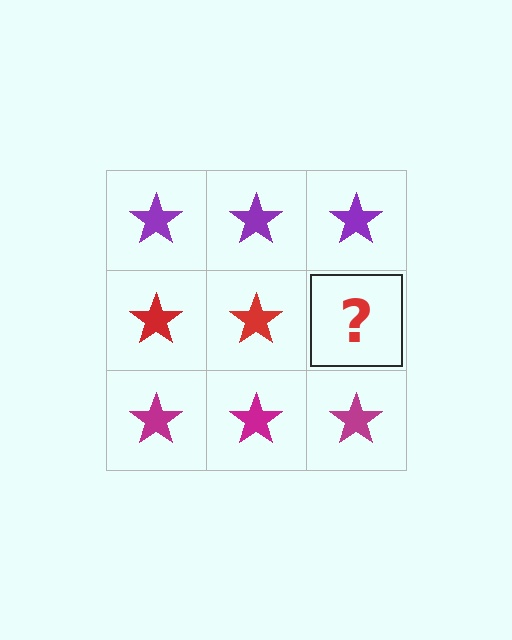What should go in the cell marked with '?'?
The missing cell should contain a red star.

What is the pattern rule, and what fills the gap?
The rule is that each row has a consistent color. The gap should be filled with a red star.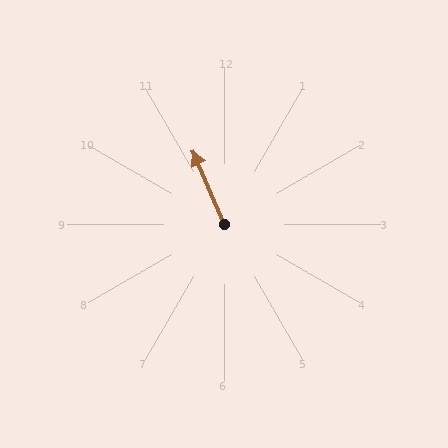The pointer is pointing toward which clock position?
Roughly 11 o'clock.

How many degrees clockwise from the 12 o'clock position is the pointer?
Approximately 337 degrees.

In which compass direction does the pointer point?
Northwest.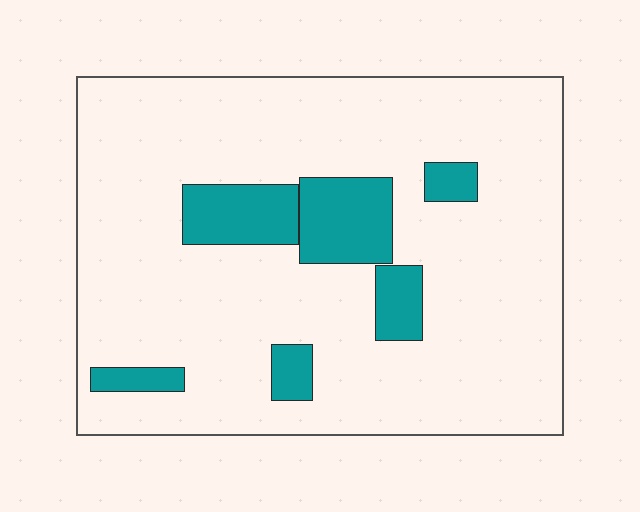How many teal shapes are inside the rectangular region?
6.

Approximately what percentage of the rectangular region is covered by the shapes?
Approximately 15%.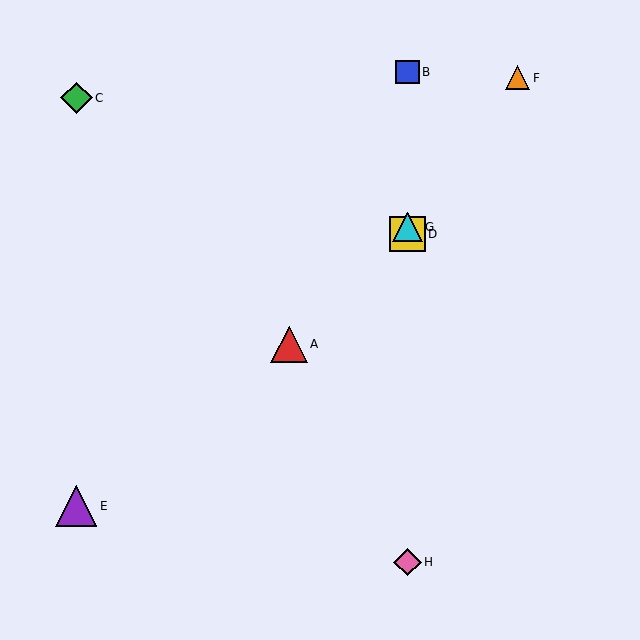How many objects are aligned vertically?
4 objects (B, D, G, H) are aligned vertically.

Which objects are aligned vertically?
Objects B, D, G, H are aligned vertically.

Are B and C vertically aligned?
No, B is at x≈407 and C is at x≈76.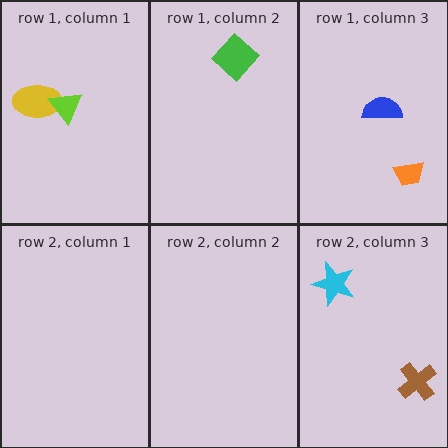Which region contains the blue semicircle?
The row 1, column 3 region.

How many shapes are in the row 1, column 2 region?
1.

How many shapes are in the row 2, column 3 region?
2.